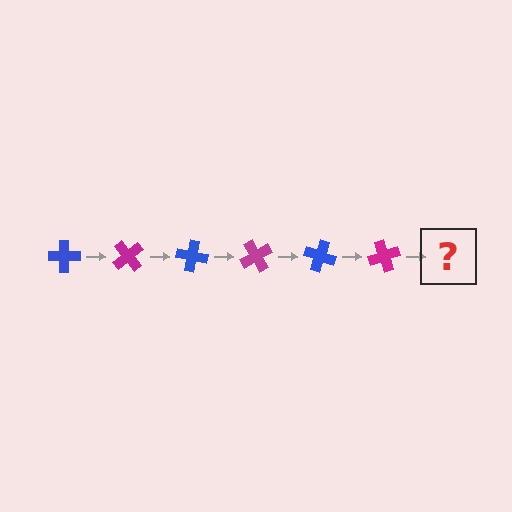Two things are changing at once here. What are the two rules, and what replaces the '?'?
The two rules are that it rotates 50 degrees each step and the color cycles through blue and magenta. The '?' should be a blue cross, rotated 300 degrees from the start.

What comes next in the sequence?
The next element should be a blue cross, rotated 300 degrees from the start.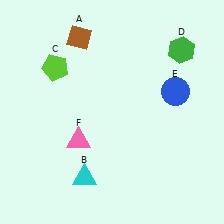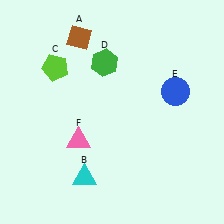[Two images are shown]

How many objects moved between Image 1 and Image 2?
1 object moved between the two images.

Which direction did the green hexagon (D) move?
The green hexagon (D) moved left.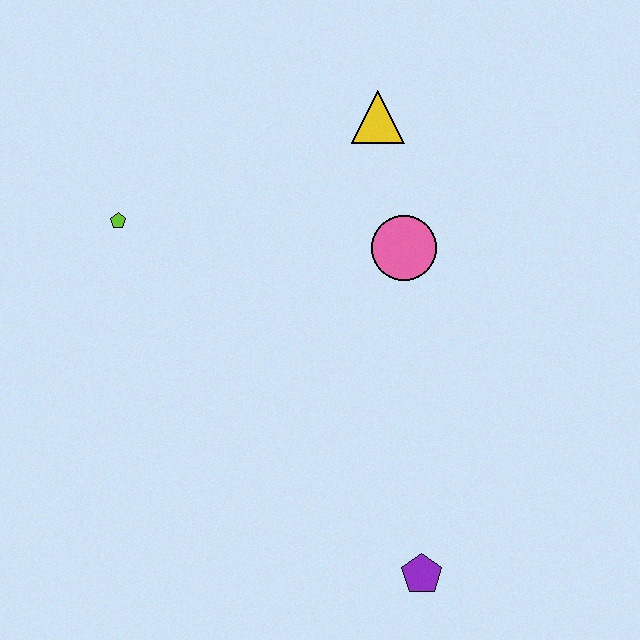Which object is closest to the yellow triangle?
The pink circle is closest to the yellow triangle.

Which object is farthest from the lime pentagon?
The purple pentagon is farthest from the lime pentagon.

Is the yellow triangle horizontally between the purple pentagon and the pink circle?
No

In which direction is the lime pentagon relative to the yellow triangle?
The lime pentagon is to the left of the yellow triangle.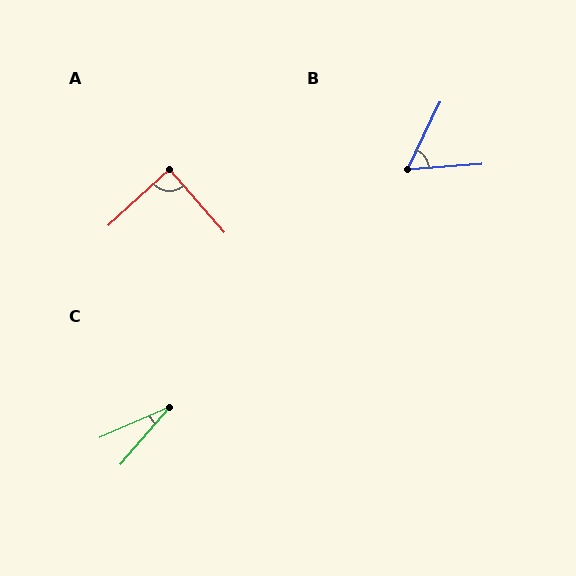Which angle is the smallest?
C, at approximately 26 degrees.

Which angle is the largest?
A, at approximately 89 degrees.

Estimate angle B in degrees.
Approximately 60 degrees.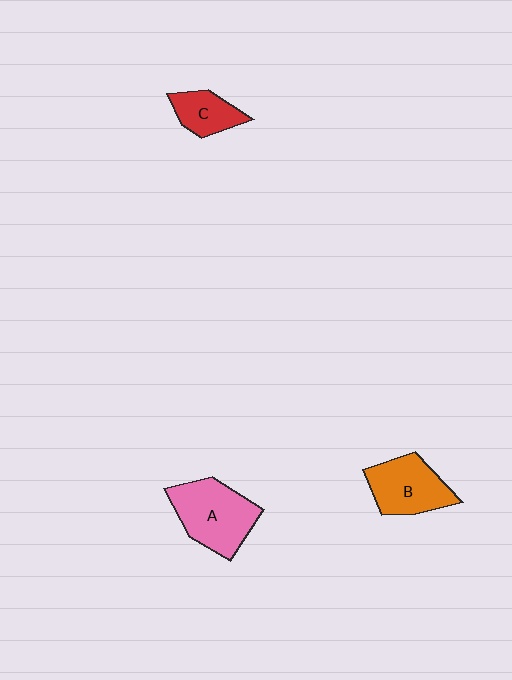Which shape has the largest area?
Shape A (pink).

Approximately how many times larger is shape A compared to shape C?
Approximately 1.9 times.